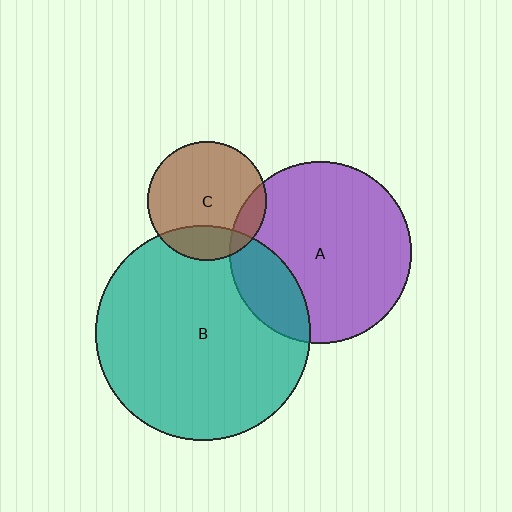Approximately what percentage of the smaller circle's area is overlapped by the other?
Approximately 20%.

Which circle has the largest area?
Circle B (teal).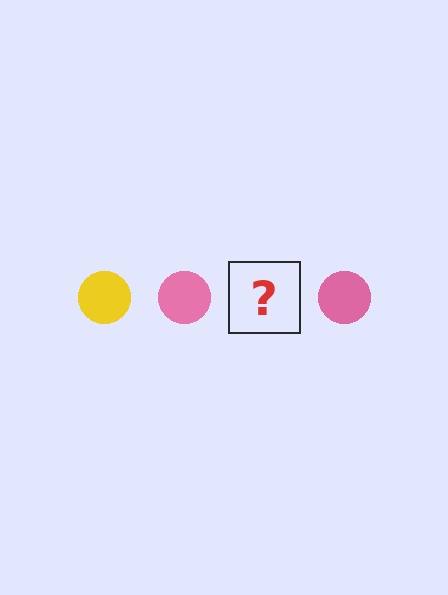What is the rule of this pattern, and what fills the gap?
The rule is that the pattern cycles through yellow, pink circles. The gap should be filled with a yellow circle.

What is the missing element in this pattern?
The missing element is a yellow circle.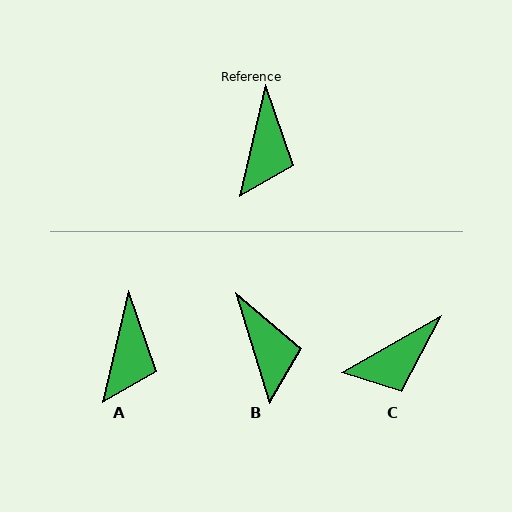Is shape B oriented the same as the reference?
No, it is off by about 30 degrees.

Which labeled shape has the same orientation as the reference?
A.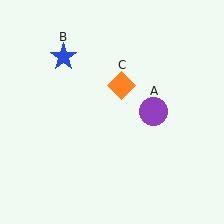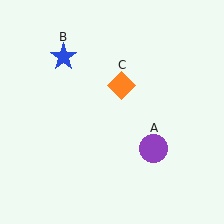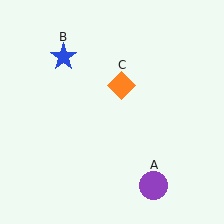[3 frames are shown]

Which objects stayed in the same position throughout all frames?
Blue star (object B) and orange diamond (object C) remained stationary.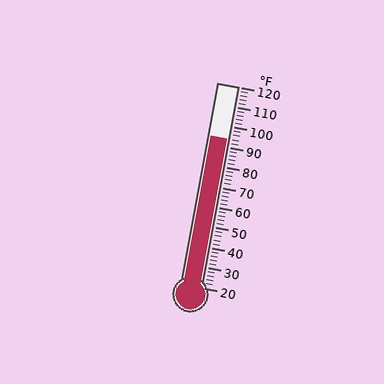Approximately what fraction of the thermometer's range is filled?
The thermometer is filled to approximately 75% of its range.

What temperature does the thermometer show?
The thermometer shows approximately 94°F.